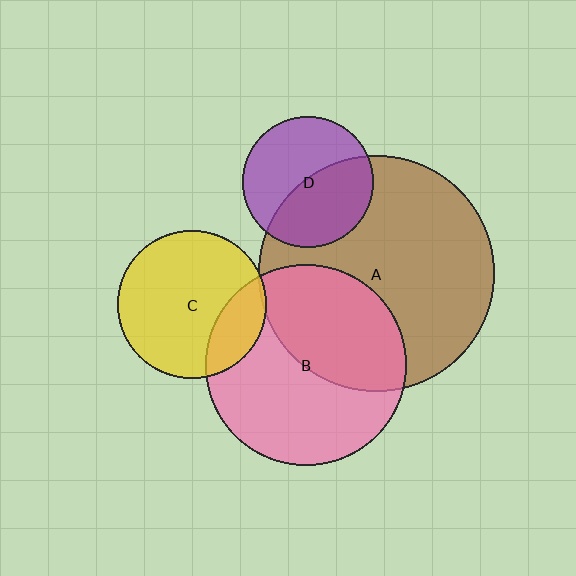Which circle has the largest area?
Circle A (brown).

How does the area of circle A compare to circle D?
Approximately 3.3 times.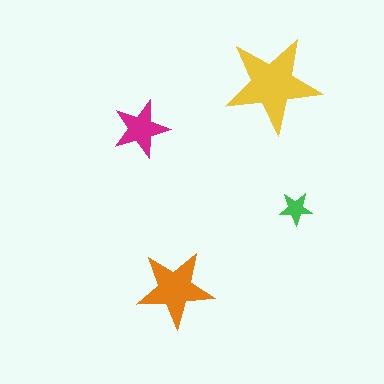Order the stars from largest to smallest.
the yellow one, the orange one, the magenta one, the green one.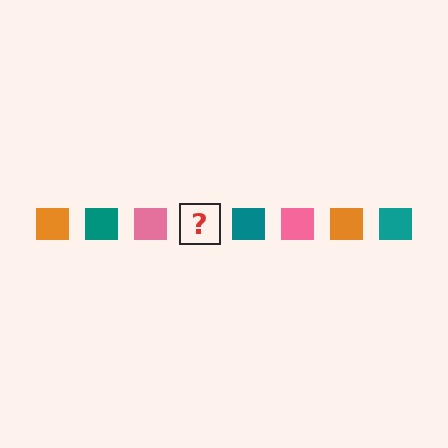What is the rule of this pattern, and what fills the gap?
The rule is that the pattern cycles through orange, teal, pink squares. The gap should be filled with an orange square.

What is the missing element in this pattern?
The missing element is an orange square.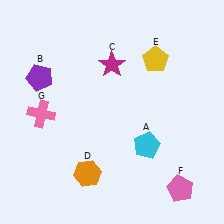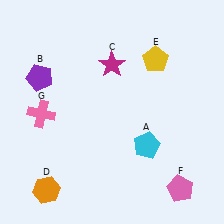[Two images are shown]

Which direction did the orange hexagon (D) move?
The orange hexagon (D) moved left.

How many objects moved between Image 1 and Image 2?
1 object moved between the two images.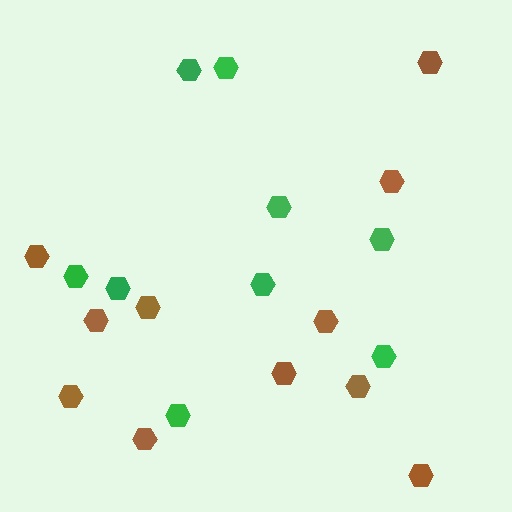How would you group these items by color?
There are 2 groups: one group of brown hexagons (11) and one group of green hexagons (9).